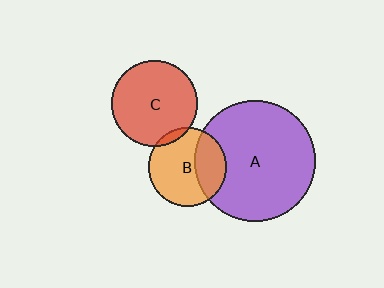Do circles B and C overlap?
Yes.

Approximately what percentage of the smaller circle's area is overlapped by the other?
Approximately 5%.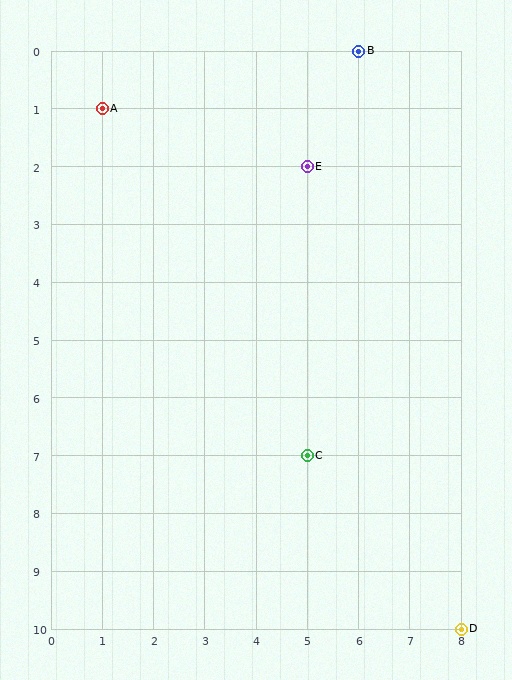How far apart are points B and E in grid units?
Points B and E are 1 column and 2 rows apart (about 2.2 grid units diagonally).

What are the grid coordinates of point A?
Point A is at grid coordinates (1, 1).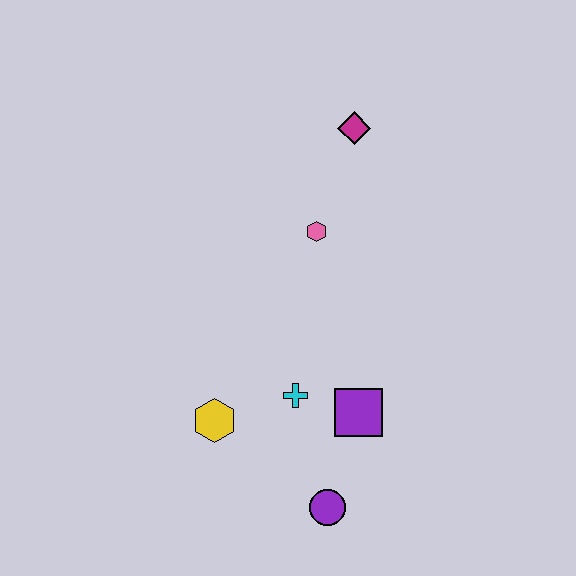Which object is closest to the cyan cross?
The purple square is closest to the cyan cross.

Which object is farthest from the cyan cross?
The magenta diamond is farthest from the cyan cross.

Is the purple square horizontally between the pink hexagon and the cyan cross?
No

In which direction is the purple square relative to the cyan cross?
The purple square is to the right of the cyan cross.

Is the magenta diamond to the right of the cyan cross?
Yes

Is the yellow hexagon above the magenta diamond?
No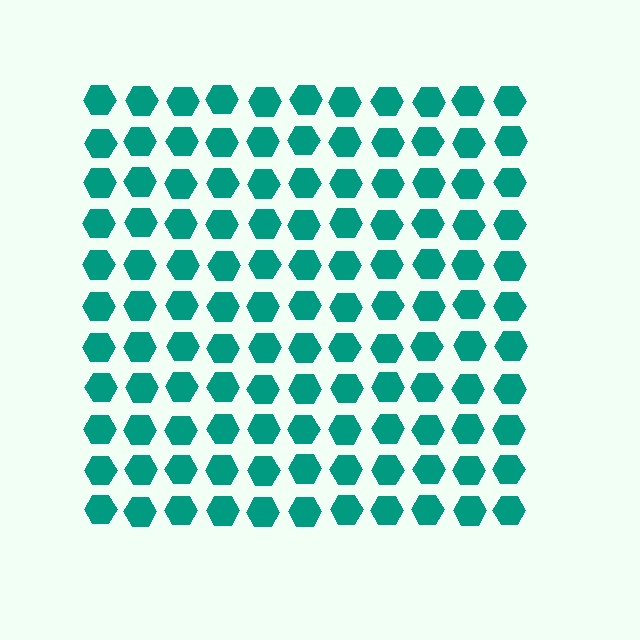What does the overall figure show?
The overall figure shows a square.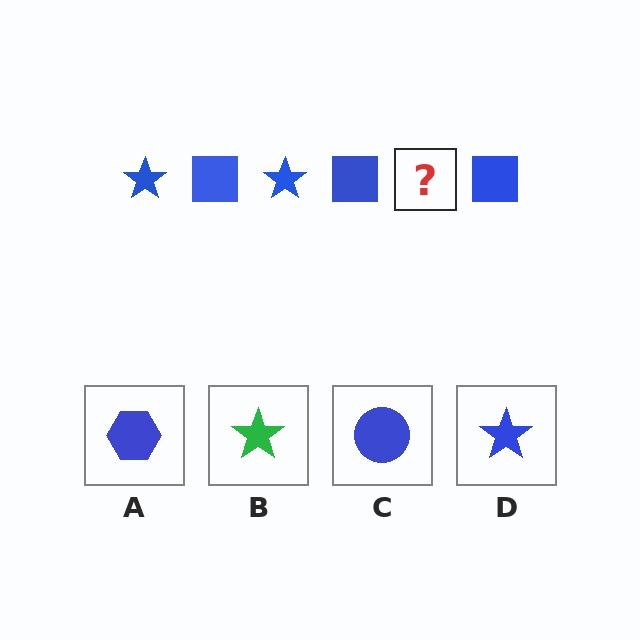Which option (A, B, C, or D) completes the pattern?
D.